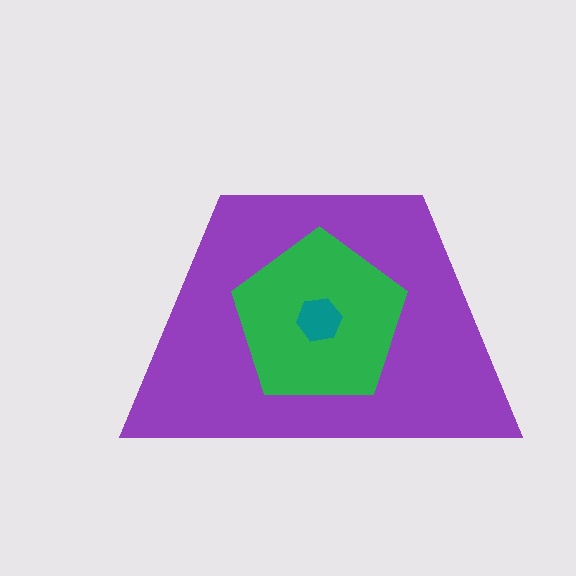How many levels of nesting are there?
3.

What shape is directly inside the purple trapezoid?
The green pentagon.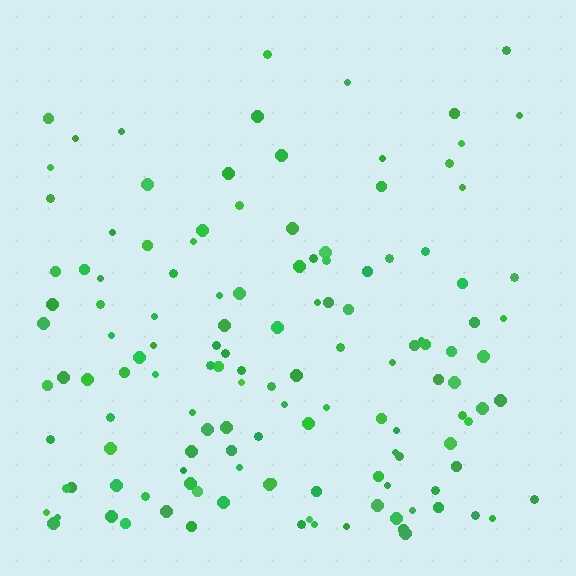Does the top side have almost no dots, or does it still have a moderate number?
Still a moderate number, just noticeably fewer than the bottom.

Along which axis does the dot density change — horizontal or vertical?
Vertical.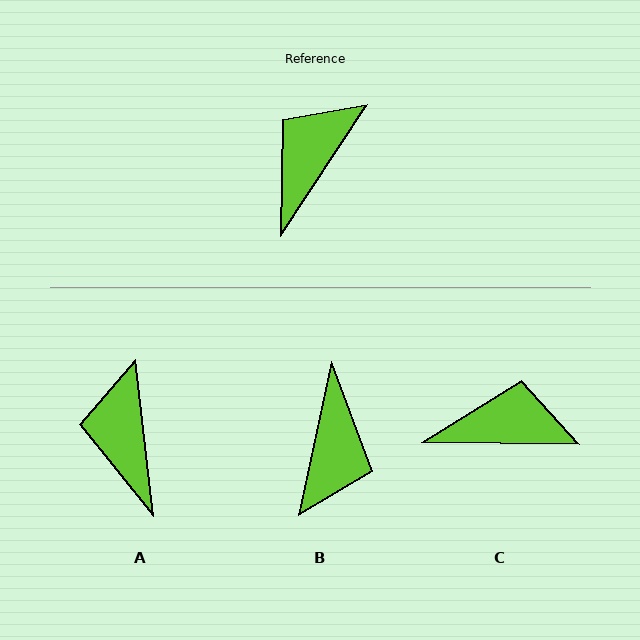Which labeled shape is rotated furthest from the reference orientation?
B, about 159 degrees away.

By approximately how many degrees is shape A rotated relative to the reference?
Approximately 40 degrees counter-clockwise.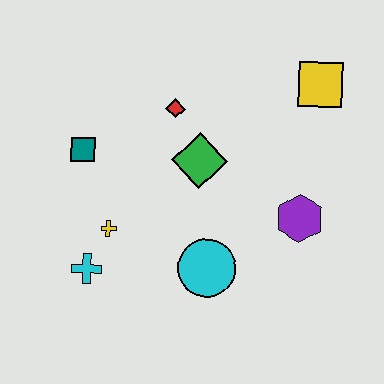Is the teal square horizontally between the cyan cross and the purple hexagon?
No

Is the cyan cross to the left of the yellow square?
Yes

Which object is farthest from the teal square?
The yellow square is farthest from the teal square.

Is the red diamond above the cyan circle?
Yes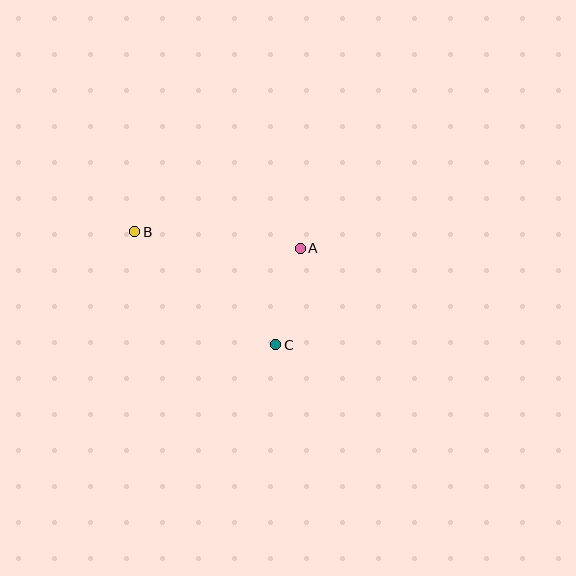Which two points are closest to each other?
Points A and C are closest to each other.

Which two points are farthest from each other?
Points B and C are farthest from each other.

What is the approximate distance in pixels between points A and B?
The distance between A and B is approximately 167 pixels.